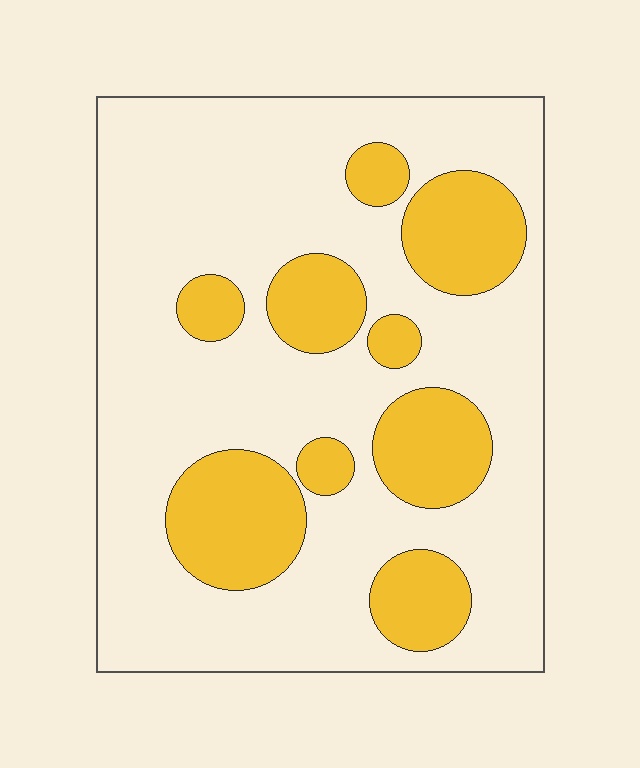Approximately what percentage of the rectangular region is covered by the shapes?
Approximately 25%.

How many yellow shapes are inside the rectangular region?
9.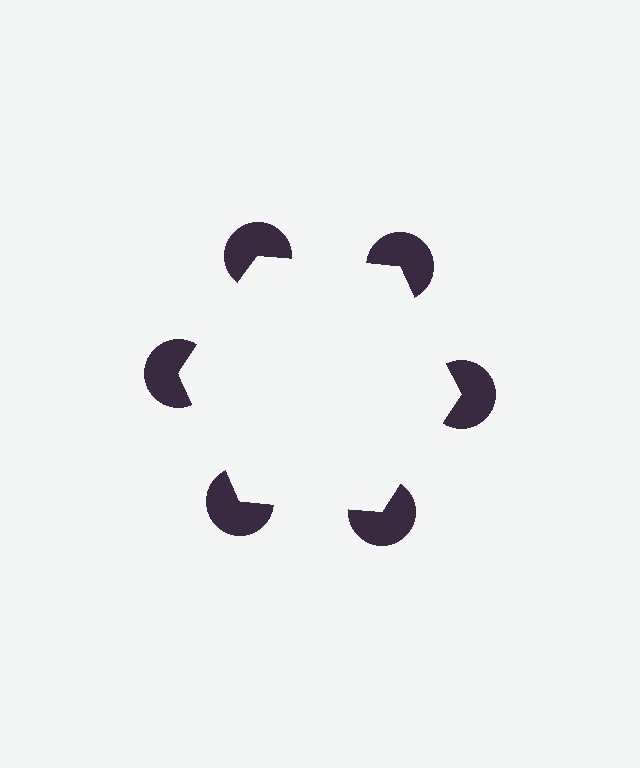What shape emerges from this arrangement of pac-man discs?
An illusory hexagon — its edges are inferred from the aligned wedge cuts in the pac-man discs, not physically drawn.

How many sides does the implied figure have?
6 sides.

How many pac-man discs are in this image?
There are 6 — one at each vertex of the illusory hexagon.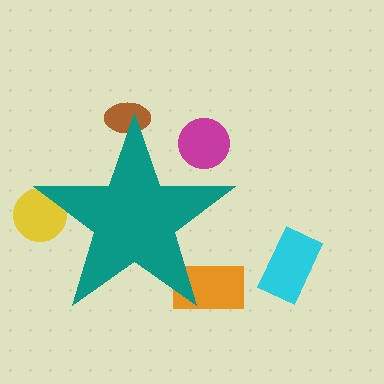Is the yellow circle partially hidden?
Yes, the yellow circle is partially hidden behind the teal star.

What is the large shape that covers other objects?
A teal star.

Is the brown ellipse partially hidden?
Yes, the brown ellipse is partially hidden behind the teal star.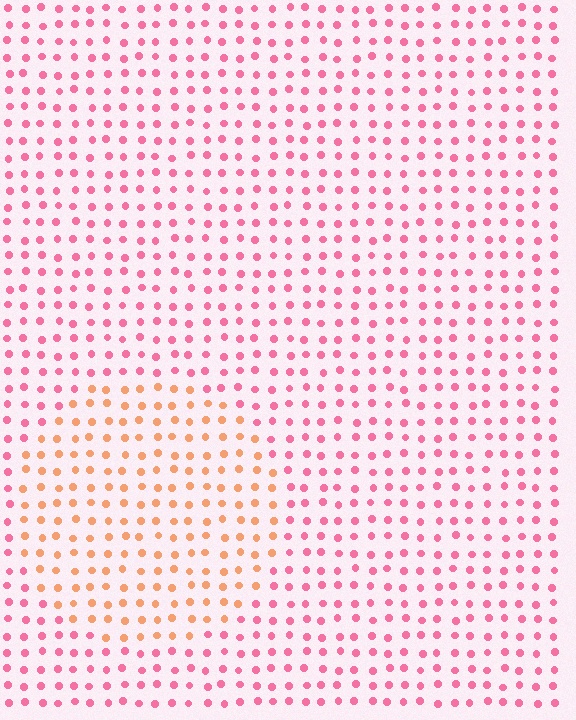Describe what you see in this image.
The image is filled with small pink elements in a uniform arrangement. A circle-shaped region is visible where the elements are tinted to a slightly different hue, forming a subtle color boundary.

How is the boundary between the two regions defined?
The boundary is defined purely by a slight shift in hue (about 44 degrees). Spacing, size, and orientation are identical on both sides.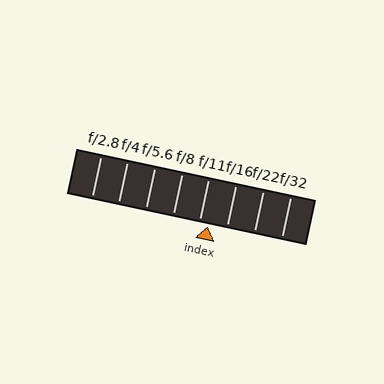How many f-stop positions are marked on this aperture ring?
There are 8 f-stop positions marked.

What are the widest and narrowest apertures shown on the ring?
The widest aperture shown is f/2.8 and the narrowest is f/32.